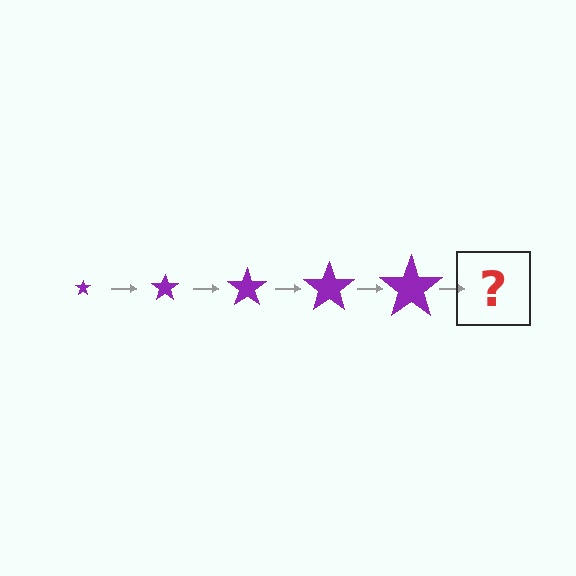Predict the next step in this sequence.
The next step is a purple star, larger than the previous one.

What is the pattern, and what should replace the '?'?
The pattern is that the star gets progressively larger each step. The '?' should be a purple star, larger than the previous one.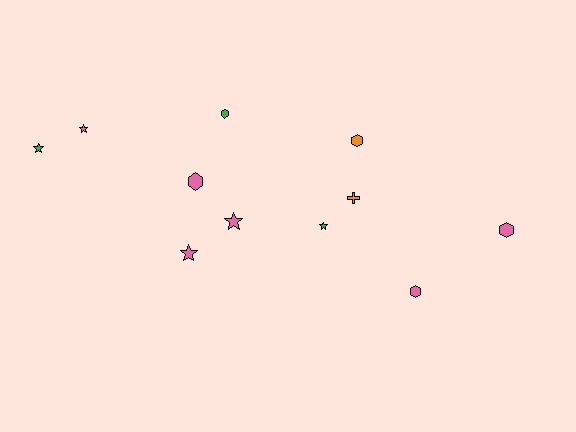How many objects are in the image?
There are 11 objects.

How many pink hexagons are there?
There are 3 pink hexagons.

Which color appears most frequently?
Pink, with 6 objects.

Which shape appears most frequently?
Star, with 5 objects.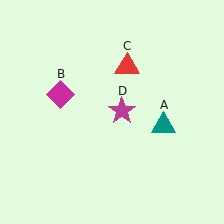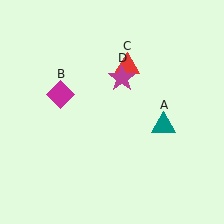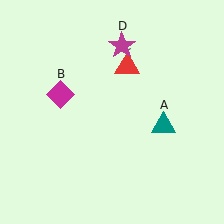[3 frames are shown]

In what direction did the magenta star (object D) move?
The magenta star (object D) moved up.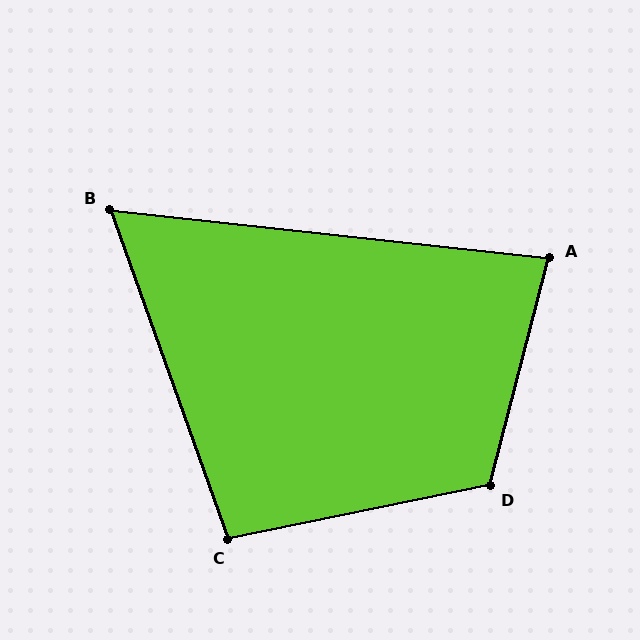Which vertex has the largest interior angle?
D, at approximately 116 degrees.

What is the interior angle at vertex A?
Approximately 82 degrees (acute).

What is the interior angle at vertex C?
Approximately 98 degrees (obtuse).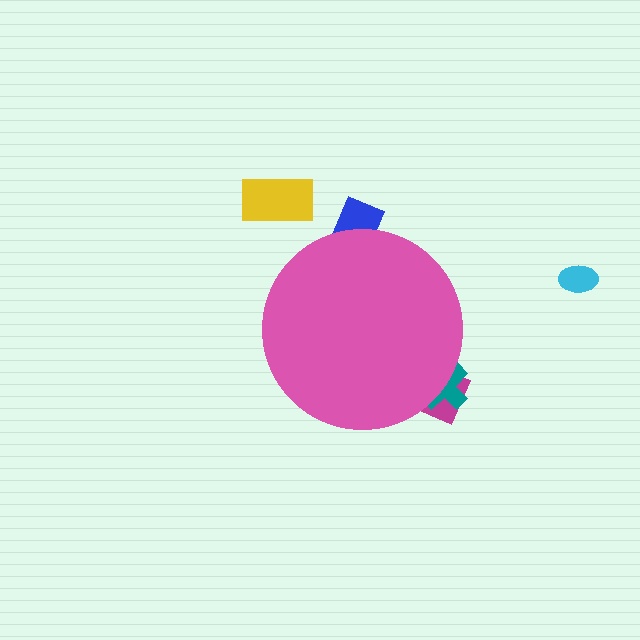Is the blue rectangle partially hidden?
Yes, the blue rectangle is partially hidden behind the pink circle.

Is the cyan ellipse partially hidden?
No, the cyan ellipse is fully visible.